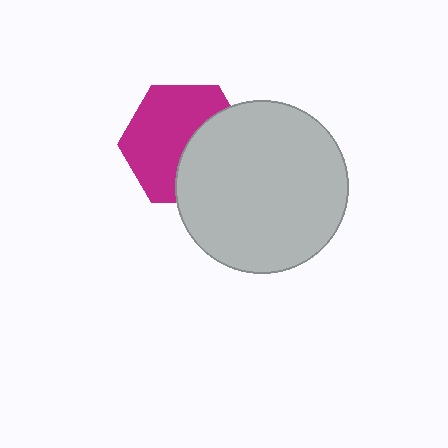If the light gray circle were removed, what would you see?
You would see the complete magenta hexagon.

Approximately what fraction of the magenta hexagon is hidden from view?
Roughly 41% of the magenta hexagon is hidden behind the light gray circle.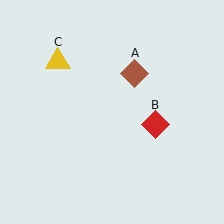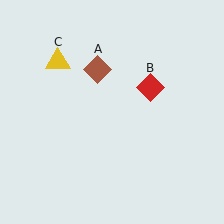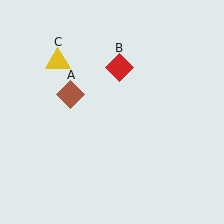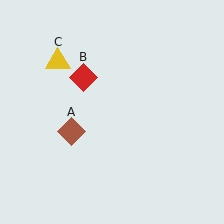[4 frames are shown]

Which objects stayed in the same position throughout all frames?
Yellow triangle (object C) remained stationary.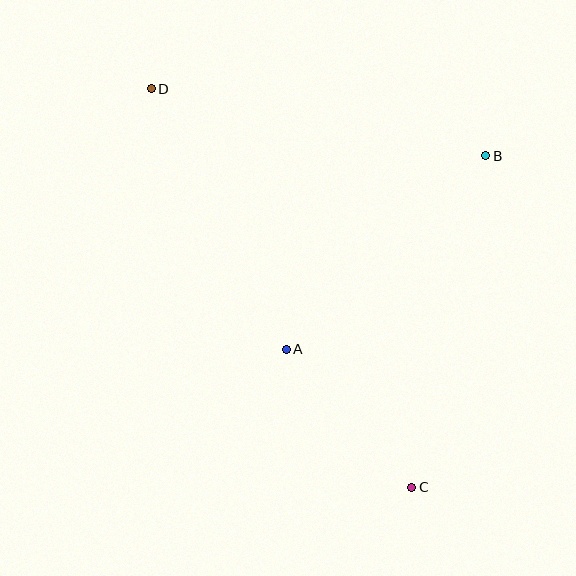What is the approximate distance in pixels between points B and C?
The distance between B and C is approximately 339 pixels.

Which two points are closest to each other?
Points A and C are closest to each other.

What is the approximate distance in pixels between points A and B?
The distance between A and B is approximately 278 pixels.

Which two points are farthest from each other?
Points C and D are farthest from each other.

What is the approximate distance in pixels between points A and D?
The distance between A and D is approximately 294 pixels.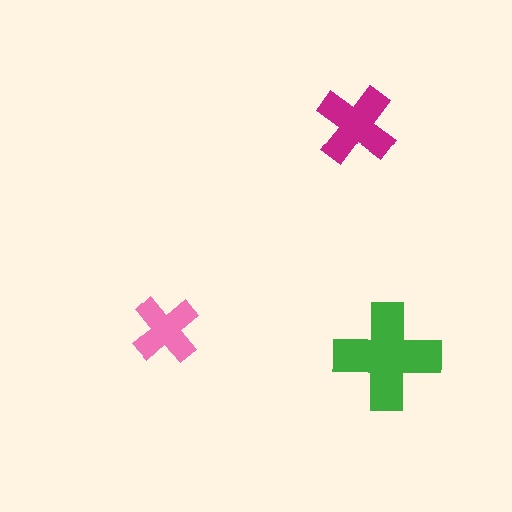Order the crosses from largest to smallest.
the green one, the magenta one, the pink one.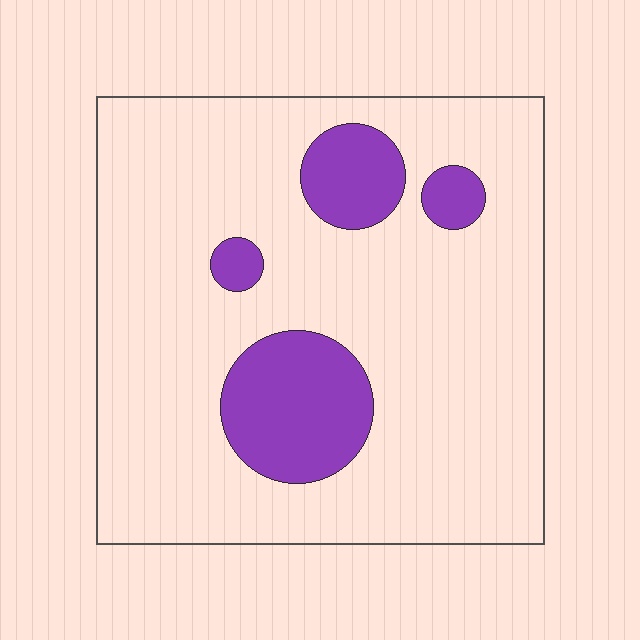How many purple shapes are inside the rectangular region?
4.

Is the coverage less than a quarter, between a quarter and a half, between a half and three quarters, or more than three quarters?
Less than a quarter.